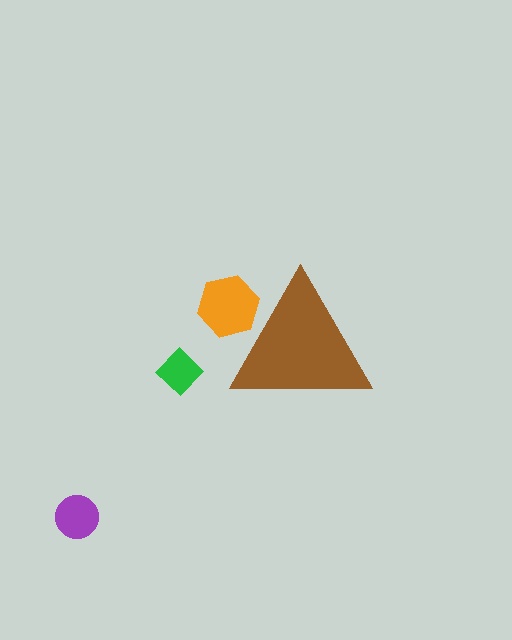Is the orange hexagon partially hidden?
Yes, the orange hexagon is partially hidden behind the brown triangle.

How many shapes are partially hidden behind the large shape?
1 shape is partially hidden.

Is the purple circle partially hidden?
No, the purple circle is fully visible.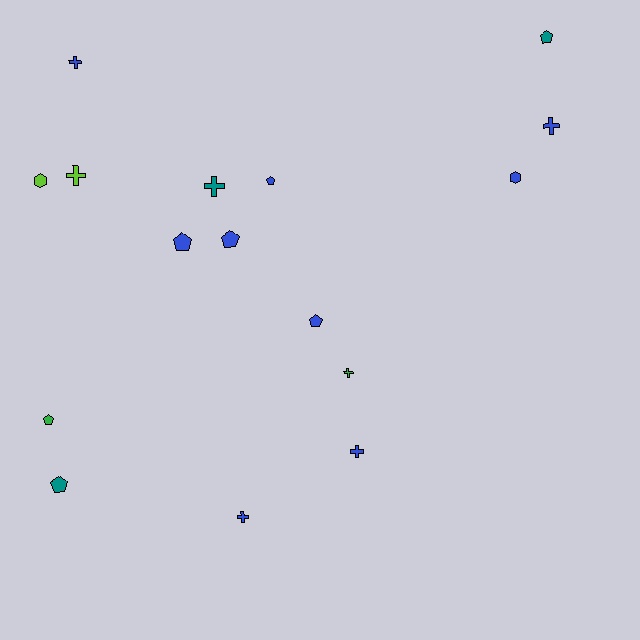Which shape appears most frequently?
Cross, with 7 objects.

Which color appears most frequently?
Blue, with 9 objects.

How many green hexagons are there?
There are no green hexagons.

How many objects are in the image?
There are 16 objects.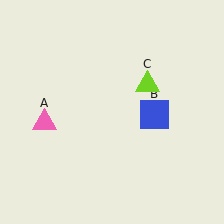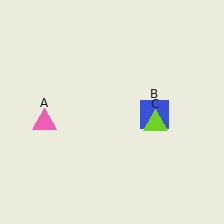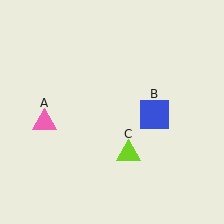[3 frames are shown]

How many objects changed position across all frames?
1 object changed position: lime triangle (object C).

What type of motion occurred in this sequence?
The lime triangle (object C) rotated clockwise around the center of the scene.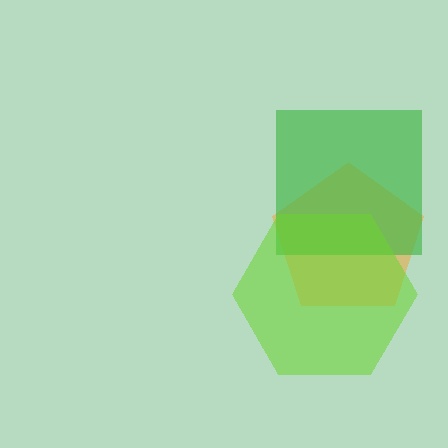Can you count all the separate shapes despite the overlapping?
Yes, there are 3 separate shapes.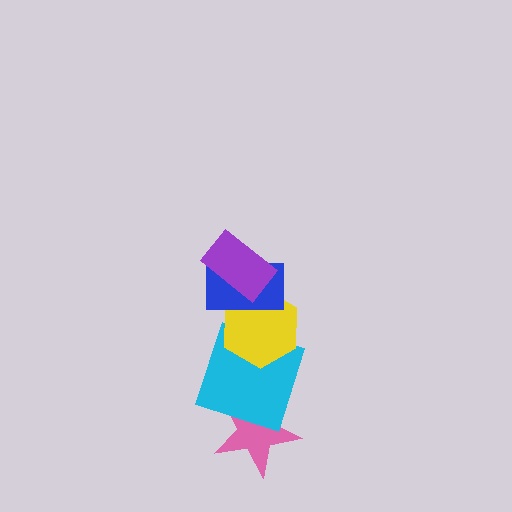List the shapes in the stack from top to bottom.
From top to bottom: the purple rectangle, the blue rectangle, the yellow hexagon, the cyan square, the pink star.